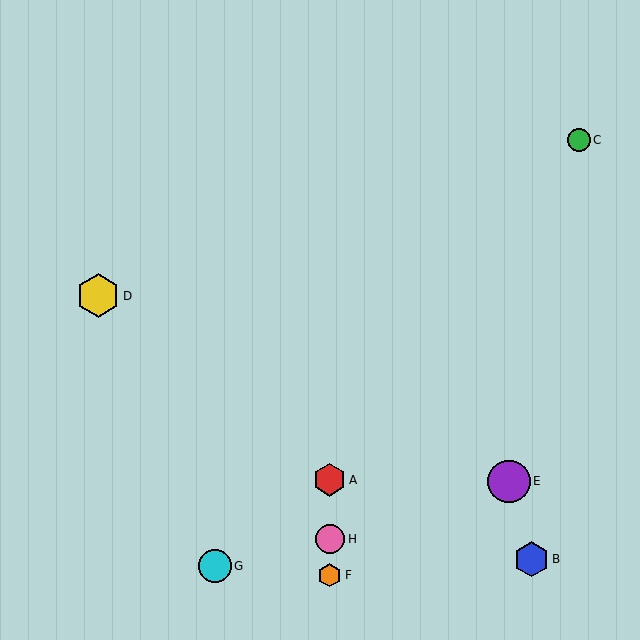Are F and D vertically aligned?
No, F is at x≈330 and D is at x≈98.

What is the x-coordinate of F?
Object F is at x≈330.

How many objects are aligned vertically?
3 objects (A, F, H) are aligned vertically.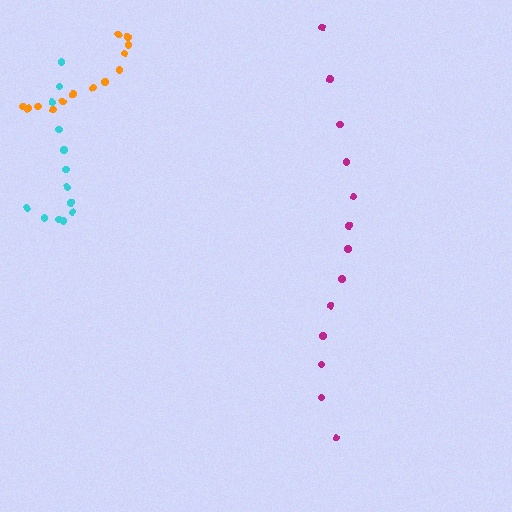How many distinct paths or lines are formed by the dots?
There are 3 distinct paths.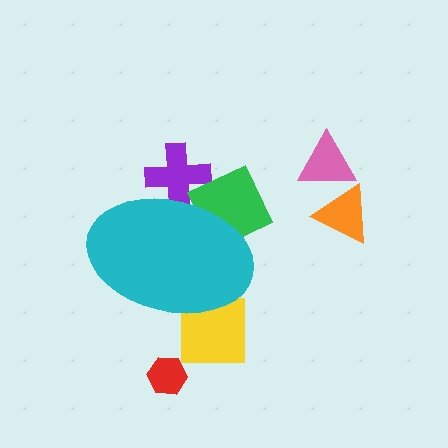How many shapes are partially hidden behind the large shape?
3 shapes are partially hidden.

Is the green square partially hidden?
Yes, the green square is partially hidden behind the cyan ellipse.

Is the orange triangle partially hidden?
No, the orange triangle is fully visible.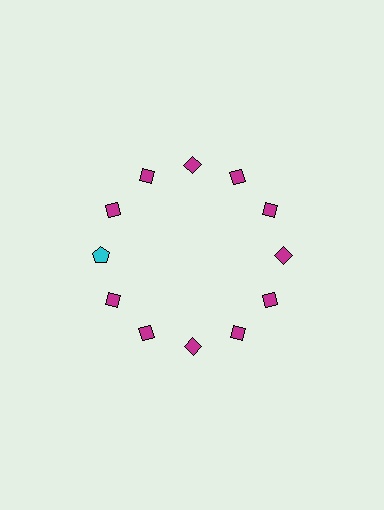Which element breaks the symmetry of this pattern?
The cyan pentagon at roughly the 9 o'clock position breaks the symmetry. All other shapes are magenta diamonds.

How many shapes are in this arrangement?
There are 12 shapes arranged in a ring pattern.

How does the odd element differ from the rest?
It differs in both color (cyan instead of magenta) and shape (pentagon instead of diamond).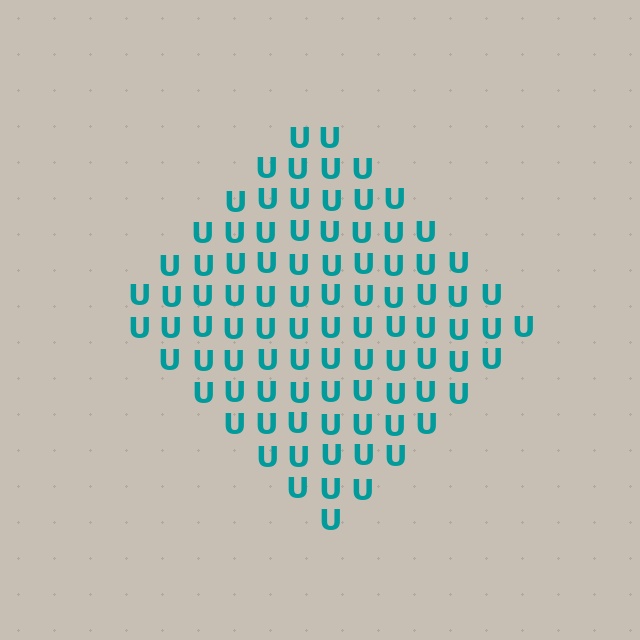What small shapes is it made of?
It is made of small letter U's.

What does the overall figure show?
The overall figure shows a diamond.